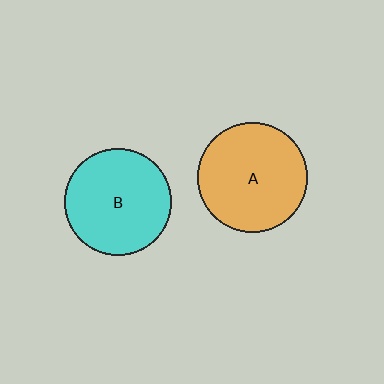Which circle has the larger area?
Circle A (orange).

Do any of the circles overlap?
No, none of the circles overlap.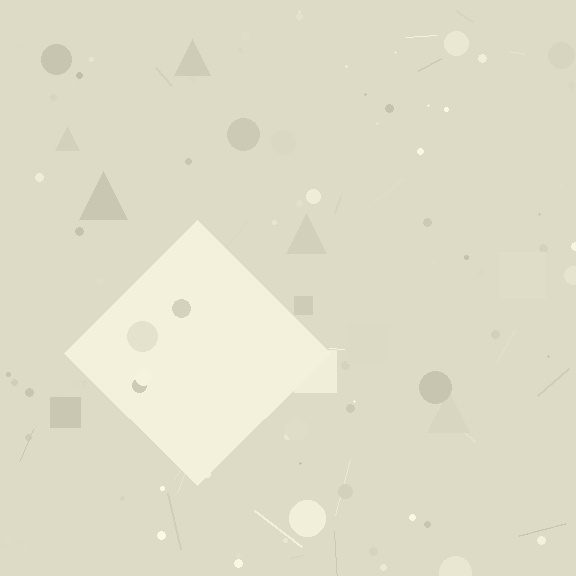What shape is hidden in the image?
A diamond is hidden in the image.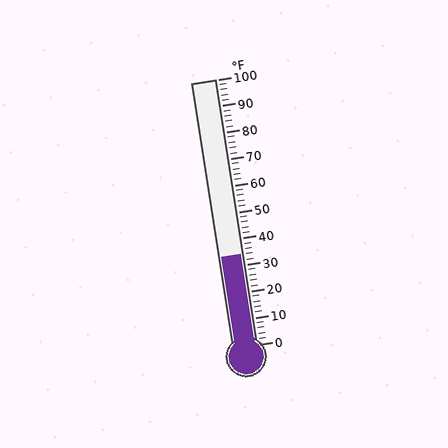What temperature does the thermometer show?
The thermometer shows approximately 34°F.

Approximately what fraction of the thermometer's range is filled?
The thermometer is filled to approximately 35% of its range.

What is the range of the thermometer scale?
The thermometer scale ranges from 0°F to 100°F.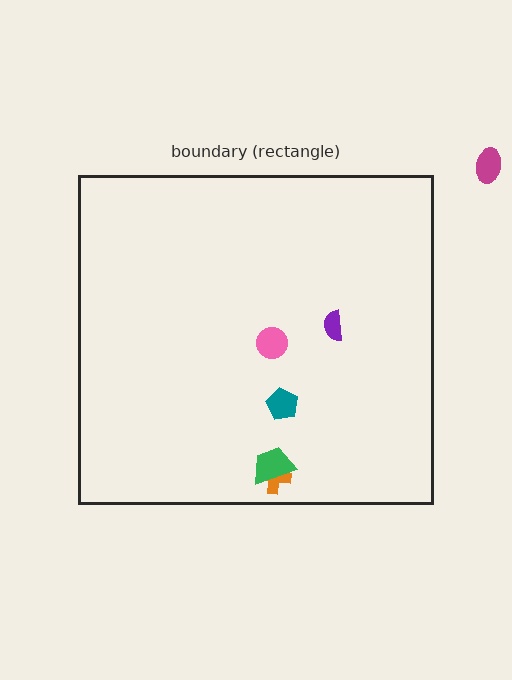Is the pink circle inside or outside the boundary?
Inside.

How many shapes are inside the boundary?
5 inside, 1 outside.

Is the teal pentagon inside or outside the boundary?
Inside.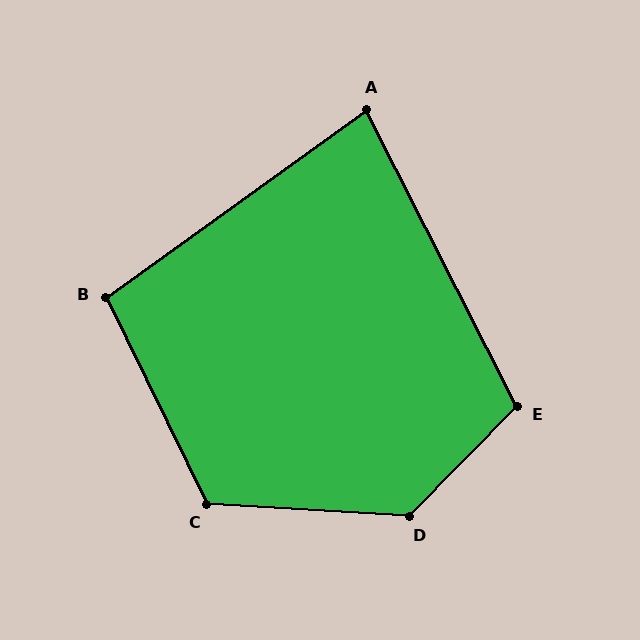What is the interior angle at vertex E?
Approximately 108 degrees (obtuse).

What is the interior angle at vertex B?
Approximately 100 degrees (obtuse).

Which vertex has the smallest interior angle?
A, at approximately 81 degrees.